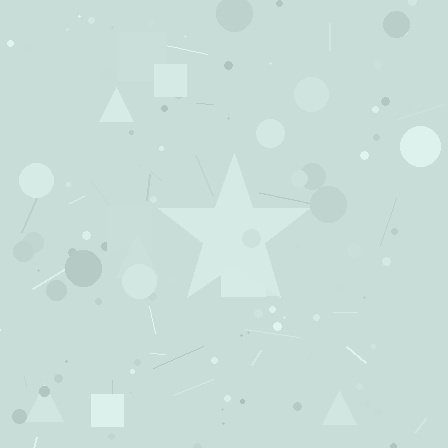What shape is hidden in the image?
A star is hidden in the image.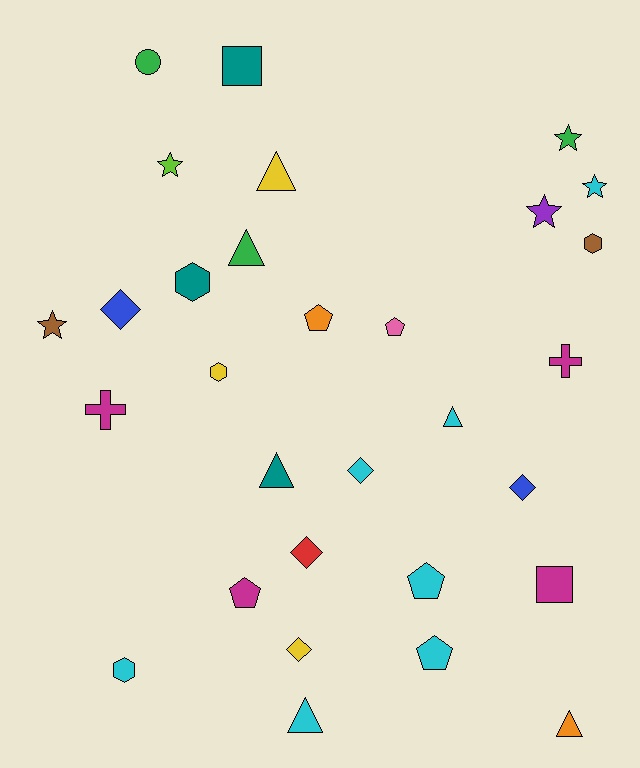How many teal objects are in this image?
There are 3 teal objects.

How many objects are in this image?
There are 30 objects.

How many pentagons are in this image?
There are 5 pentagons.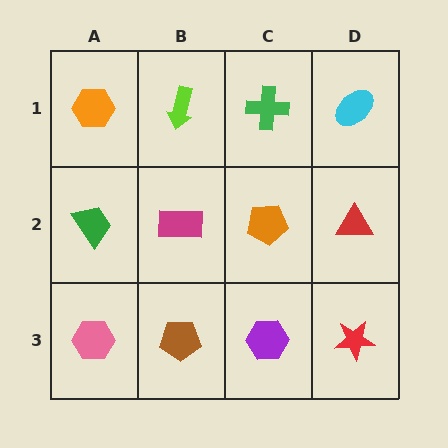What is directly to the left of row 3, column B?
A pink hexagon.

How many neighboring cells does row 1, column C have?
3.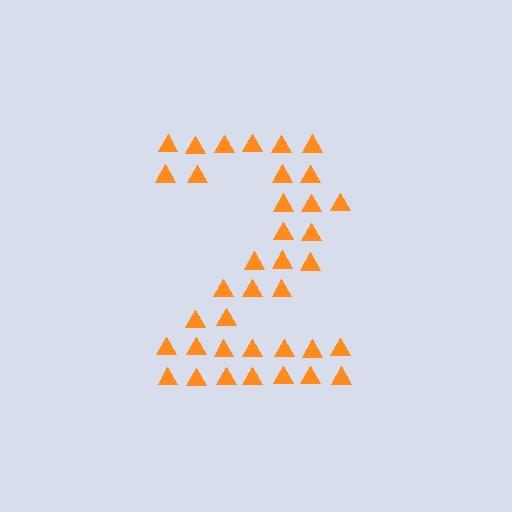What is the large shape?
The large shape is the digit 2.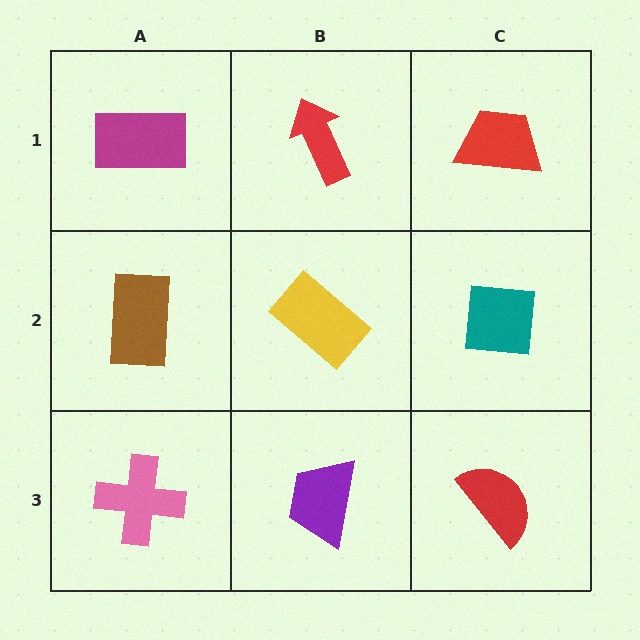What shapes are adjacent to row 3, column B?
A yellow rectangle (row 2, column B), a pink cross (row 3, column A), a red semicircle (row 3, column C).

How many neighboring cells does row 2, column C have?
3.